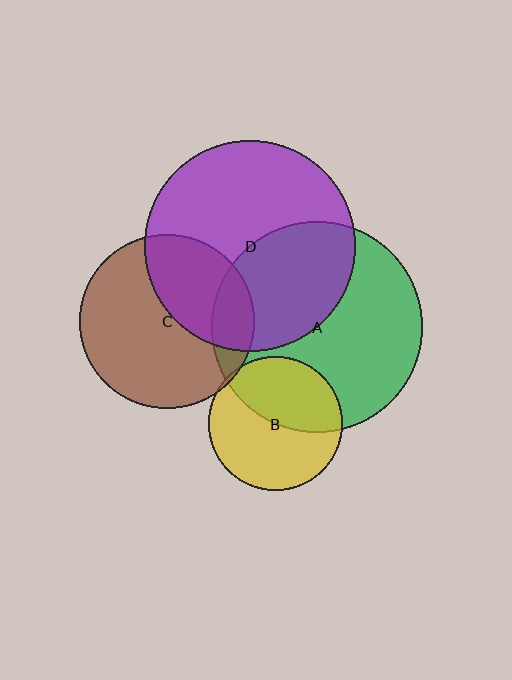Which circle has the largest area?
Circle D (purple).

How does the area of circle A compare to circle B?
Approximately 2.5 times.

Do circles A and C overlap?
Yes.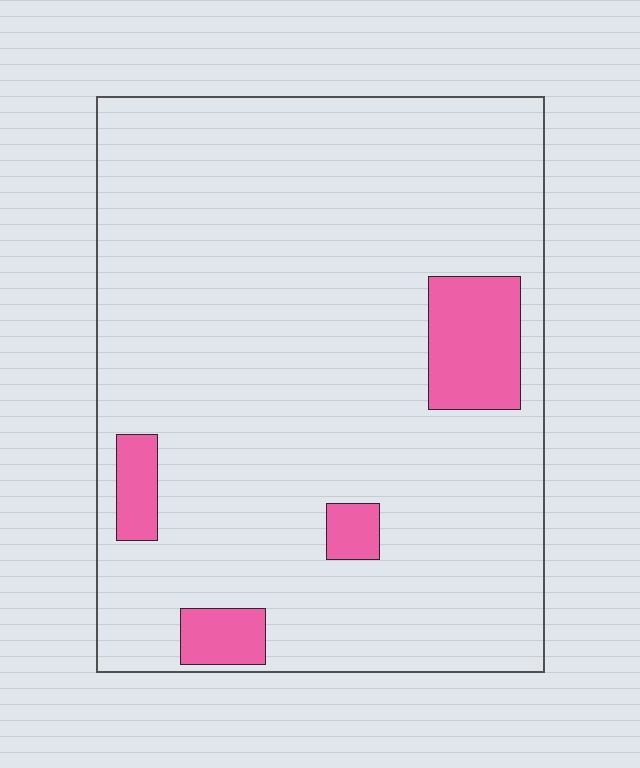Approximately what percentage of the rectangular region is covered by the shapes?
Approximately 10%.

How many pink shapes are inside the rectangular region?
4.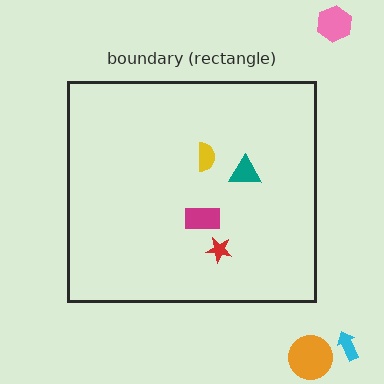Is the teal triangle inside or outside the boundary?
Inside.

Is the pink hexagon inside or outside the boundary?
Outside.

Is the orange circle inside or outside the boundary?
Outside.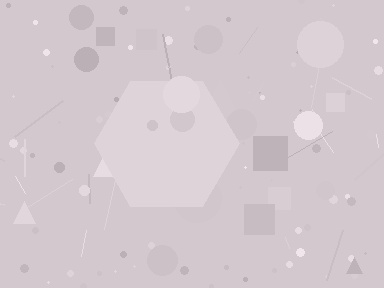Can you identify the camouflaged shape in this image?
The camouflaged shape is a hexagon.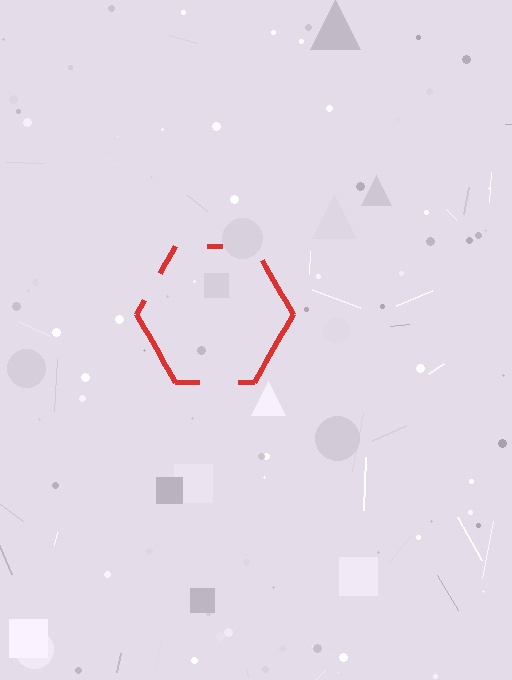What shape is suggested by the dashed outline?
The dashed outline suggests a hexagon.